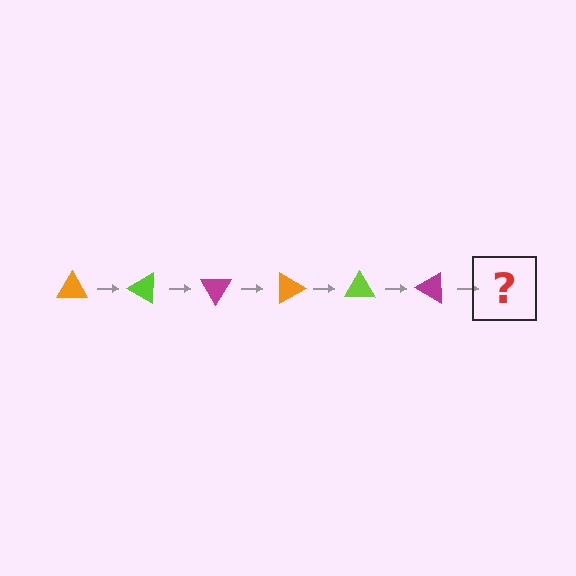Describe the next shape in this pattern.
It should be an orange triangle, rotated 180 degrees from the start.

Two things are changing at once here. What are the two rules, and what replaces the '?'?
The two rules are that it rotates 30 degrees each step and the color cycles through orange, lime, and magenta. The '?' should be an orange triangle, rotated 180 degrees from the start.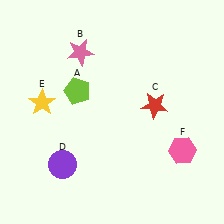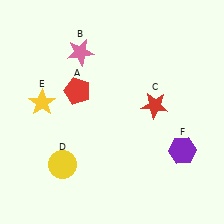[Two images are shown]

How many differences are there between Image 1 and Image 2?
There are 3 differences between the two images.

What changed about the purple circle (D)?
In Image 1, D is purple. In Image 2, it changed to yellow.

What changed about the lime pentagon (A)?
In Image 1, A is lime. In Image 2, it changed to red.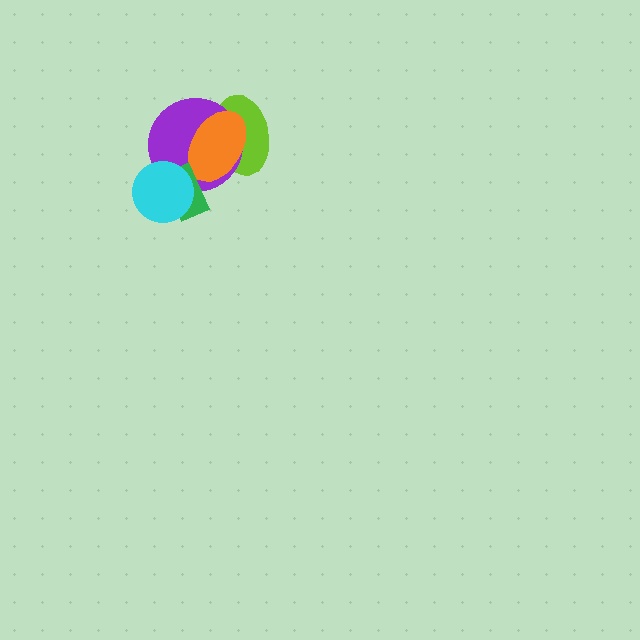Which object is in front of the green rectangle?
The cyan circle is in front of the green rectangle.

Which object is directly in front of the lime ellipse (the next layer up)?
The purple circle is directly in front of the lime ellipse.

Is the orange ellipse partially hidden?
Yes, it is partially covered by another shape.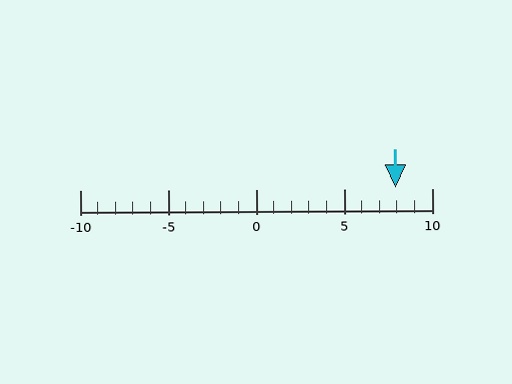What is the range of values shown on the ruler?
The ruler shows values from -10 to 10.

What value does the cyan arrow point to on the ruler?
The cyan arrow points to approximately 8.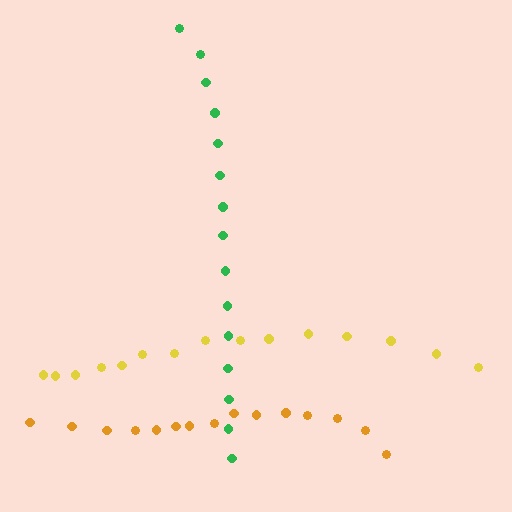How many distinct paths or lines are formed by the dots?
There are 3 distinct paths.